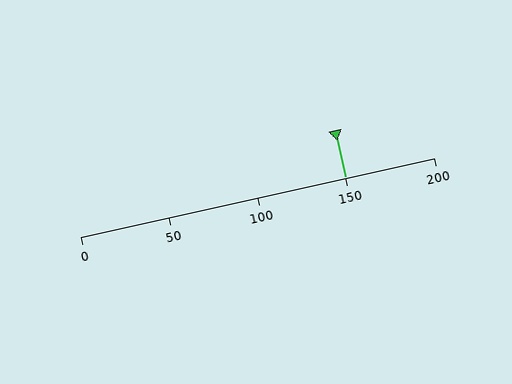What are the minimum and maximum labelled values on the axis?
The axis runs from 0 to 200.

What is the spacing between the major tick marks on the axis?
The major ticks are spaced 50 apart.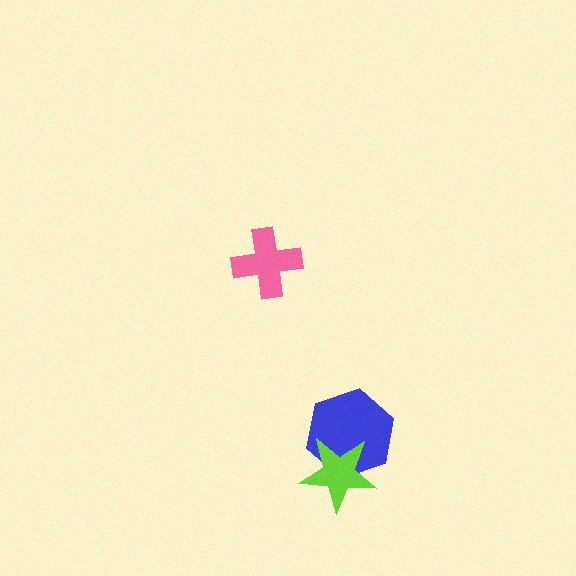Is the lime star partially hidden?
No, no other shape covers it.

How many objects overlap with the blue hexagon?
1 object overlaps with the blue hexagon.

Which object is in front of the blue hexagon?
The lime star is in front of the blue hexagon.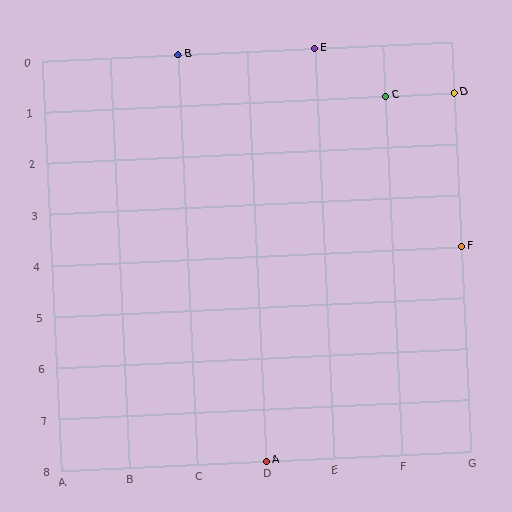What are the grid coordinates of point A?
Point A is at grid coordinates (D, 8).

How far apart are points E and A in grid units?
Points E and A are 1 column and 8 rows apart (about 8.1 grid units diagonally).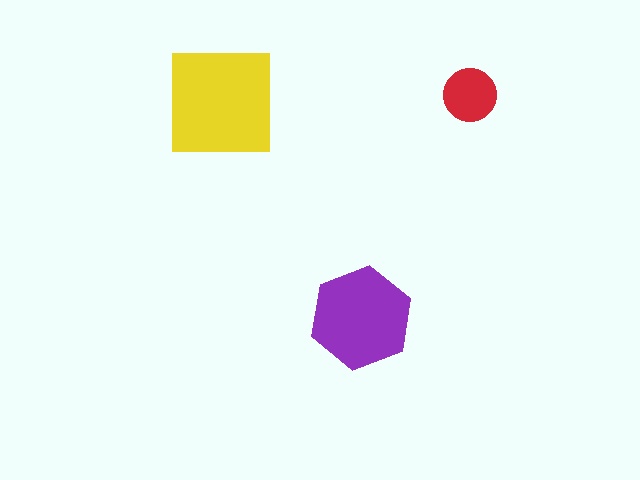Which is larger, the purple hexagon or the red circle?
The purple hexagon.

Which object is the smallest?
The red circle.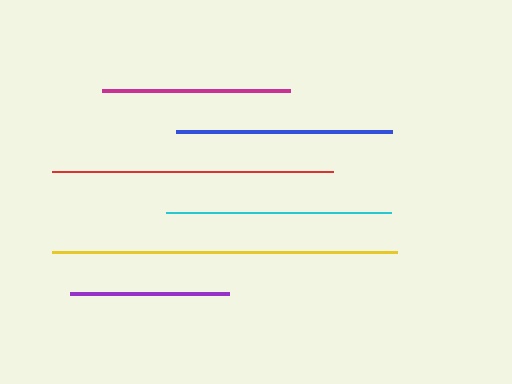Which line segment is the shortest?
The purple line is the shortest at approximately 159 pixels.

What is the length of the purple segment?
The purple segment is approximately 159 pixels long.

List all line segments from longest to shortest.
From longest to shortest: yellow, red, cyan, blue, magenta, purple.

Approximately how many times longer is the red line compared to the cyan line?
The red line is approximately 1.2 times the length of the cyan line.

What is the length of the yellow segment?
The yellow segment is approximately 345 pixels long.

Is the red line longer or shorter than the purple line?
The red line is longer than the purple line.